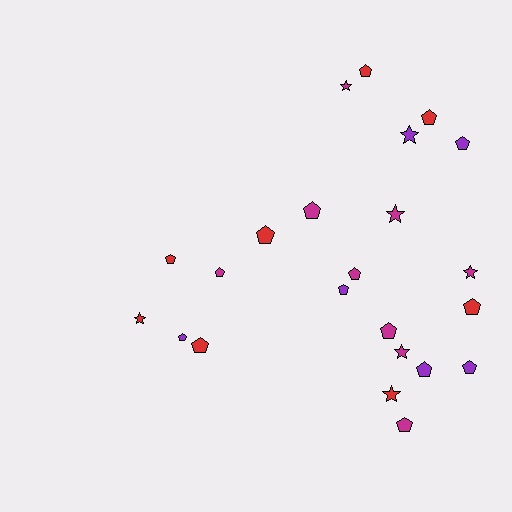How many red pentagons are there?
There are 6 red pentagons.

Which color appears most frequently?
Magenta, with 9 objects.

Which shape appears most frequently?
Pentagon, with 16 objects.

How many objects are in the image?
There are 23 objects.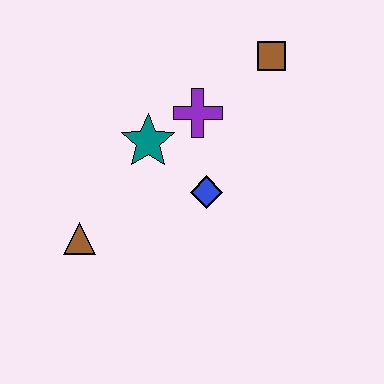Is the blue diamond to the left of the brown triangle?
No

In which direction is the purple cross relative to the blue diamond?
The purple cross is above the blue diamond.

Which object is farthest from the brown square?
The brown triangle is farthest from the brown square.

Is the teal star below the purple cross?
Yes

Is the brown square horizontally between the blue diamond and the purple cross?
No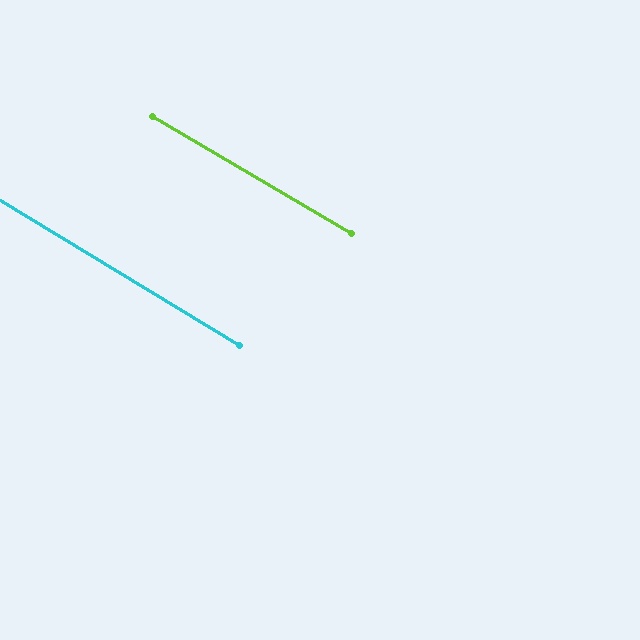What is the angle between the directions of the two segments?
Approximately 1 degree.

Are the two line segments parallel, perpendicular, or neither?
Parallel — their directions differ by only 0.7°.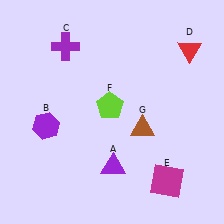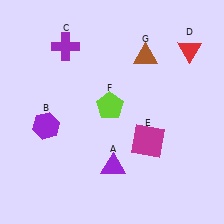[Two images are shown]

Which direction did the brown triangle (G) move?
The brown triangle (G) moved up.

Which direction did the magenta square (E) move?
The magenta square (E) moved up.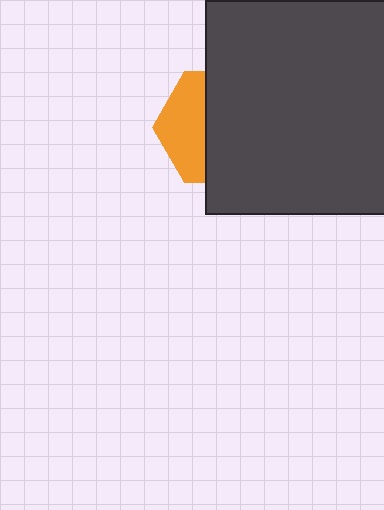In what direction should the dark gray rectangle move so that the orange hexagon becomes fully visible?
The dark gray rectangle should move right. That is the shortest direction to clear the overlap and leave the orange hexagon fully visible.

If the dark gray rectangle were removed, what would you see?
You would see the complete orange hexagon.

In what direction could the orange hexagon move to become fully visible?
The orange hexagon could move left. That would shift it out from behind the dark gray rectangle entirely.